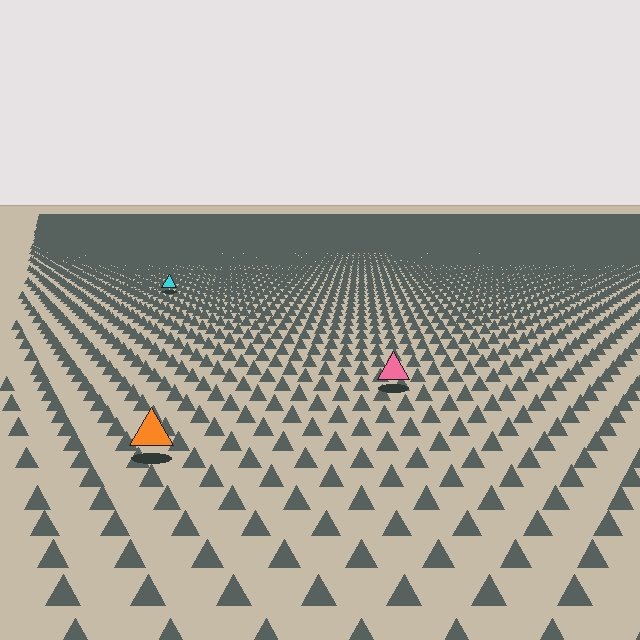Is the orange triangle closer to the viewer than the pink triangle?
Yes. The orange triangle is closer — you can tell from the texture gradient: the ground texture is coarser near it.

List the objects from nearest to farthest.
From nearest to farthest: the orange triangle, the pink triangle, the cyan triangle.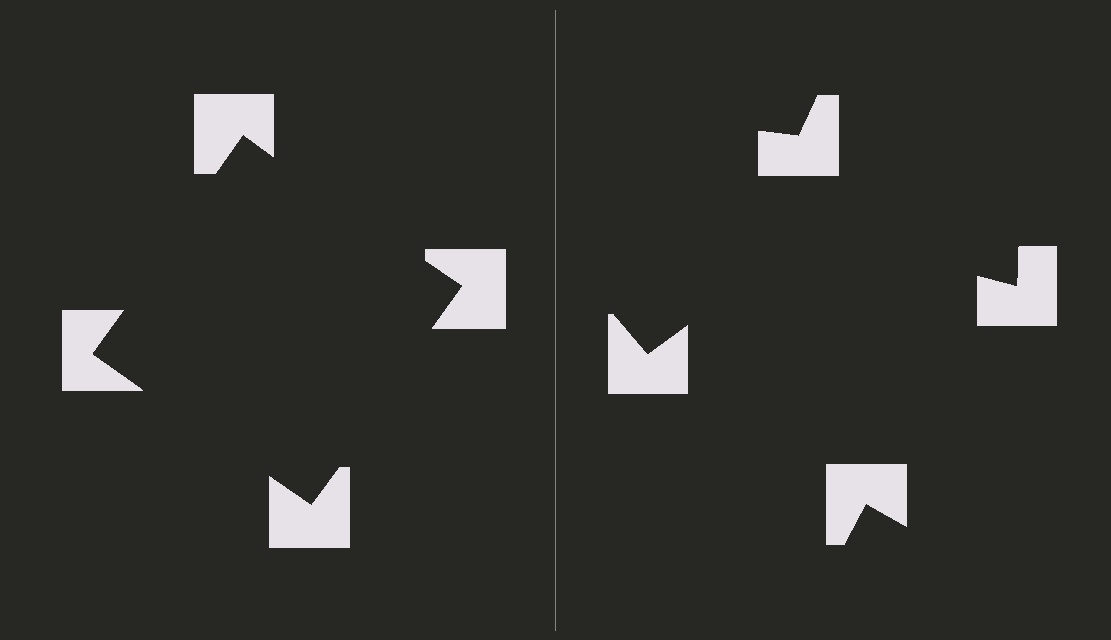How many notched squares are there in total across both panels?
8 — 4 on each side.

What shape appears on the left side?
An illusory square.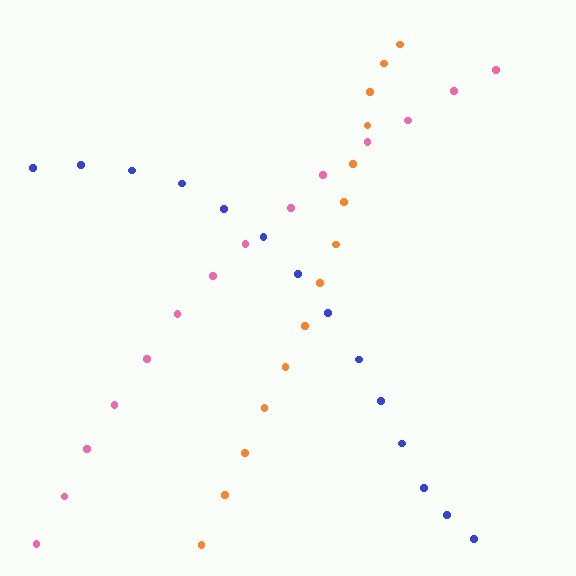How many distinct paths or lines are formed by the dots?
There are 3 distinct paths.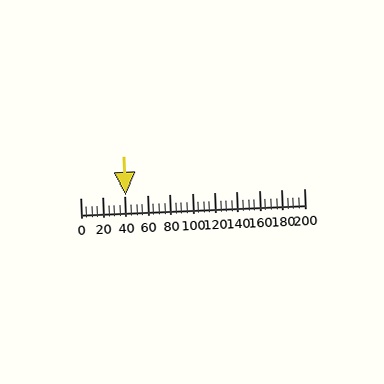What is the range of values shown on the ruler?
The ruler shows values from 0 to 200.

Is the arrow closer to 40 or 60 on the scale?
The arrow is closer to 40.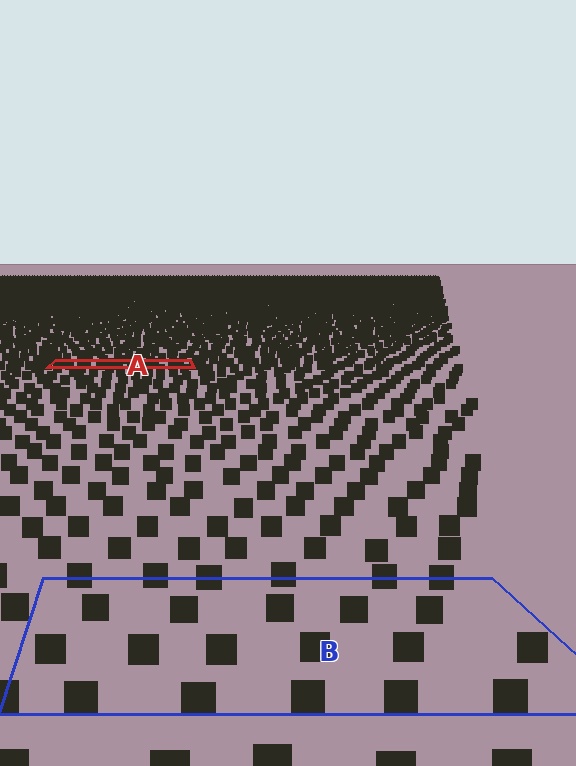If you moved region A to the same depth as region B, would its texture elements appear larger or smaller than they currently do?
They would appear larger. At a closer depth, the same texture elements are projected at a bigger on-screen size.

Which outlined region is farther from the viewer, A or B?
Region A is farther from the viewer — the texture elements inside it appear smaller and more densely packed.